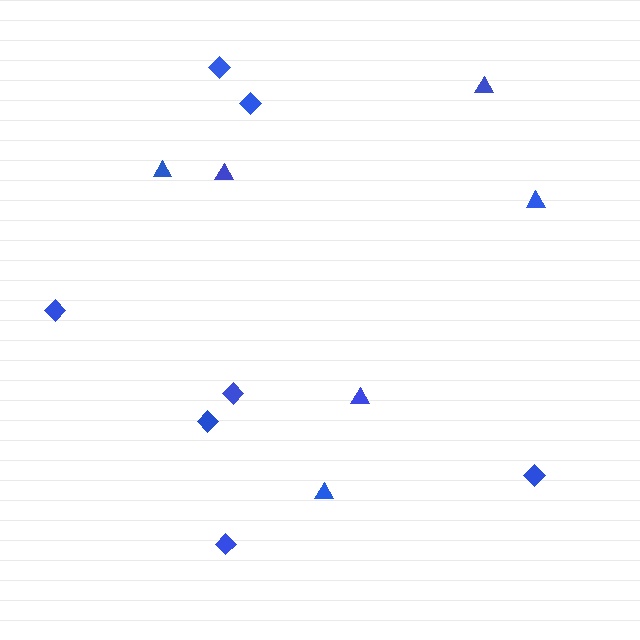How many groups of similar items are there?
There are 2 groups: one group of diamonds (7) and one group of triangles (6).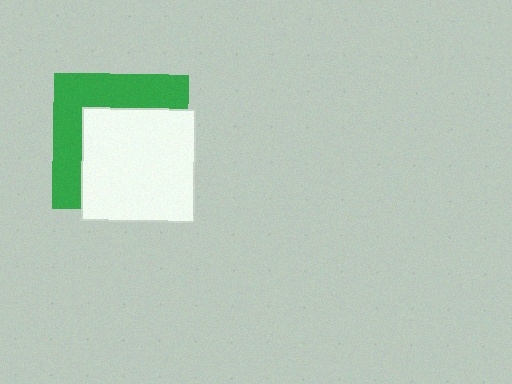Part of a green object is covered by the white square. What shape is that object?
It is a square.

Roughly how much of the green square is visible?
A small part of it is visible (roughly 42%).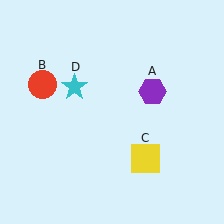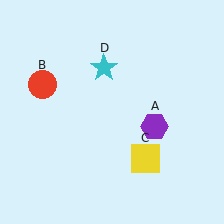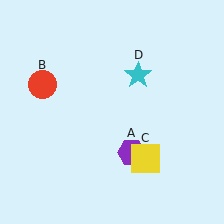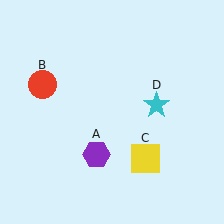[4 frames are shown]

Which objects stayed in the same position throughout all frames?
Red circle (object B) and yellow square (object C) remained stationary.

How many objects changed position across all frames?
2 objects changed position: purple hexagon (object A), cyan star (object D).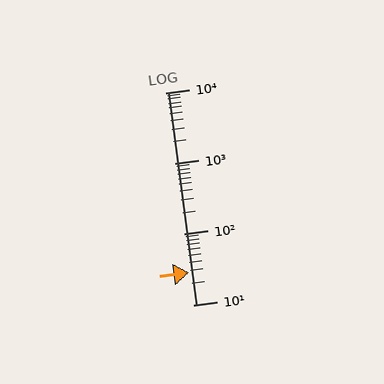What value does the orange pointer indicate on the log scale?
The pointer indicates approximately 29.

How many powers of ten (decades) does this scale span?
The scale spans 3 decades, from 10 to 10000.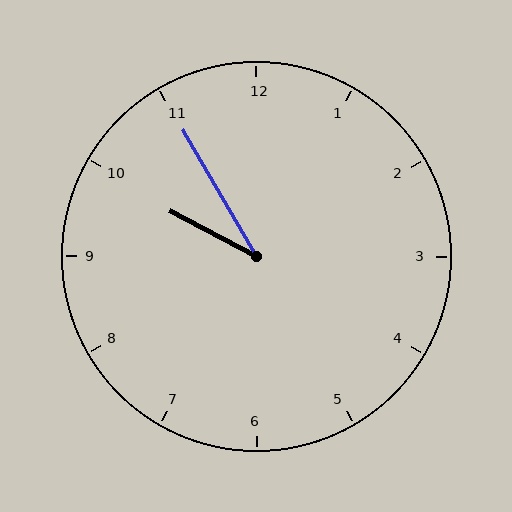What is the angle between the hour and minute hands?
Approximately 32 degrees.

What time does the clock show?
9:55.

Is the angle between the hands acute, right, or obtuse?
It is acute.